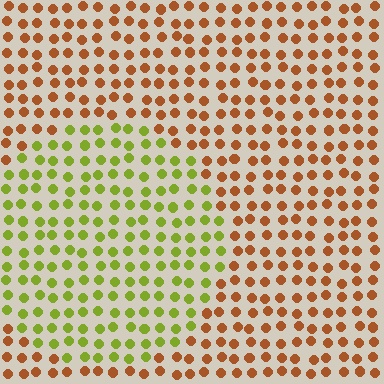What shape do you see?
I see a circle.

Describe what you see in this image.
The image is filled with small brown elements in a uniform arrangement. A circle-shaped region is visible where the elements are tinted to a slightly different hue, forming a subtle color boundary.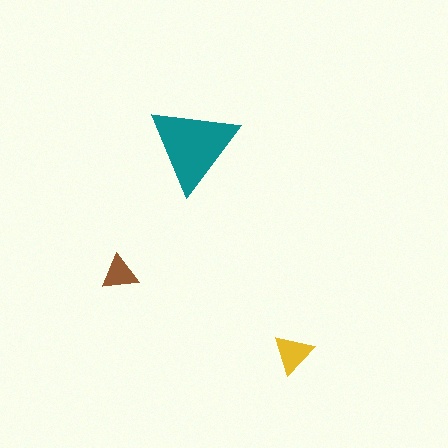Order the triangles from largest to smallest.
the teal one, the yellow one, the brown one.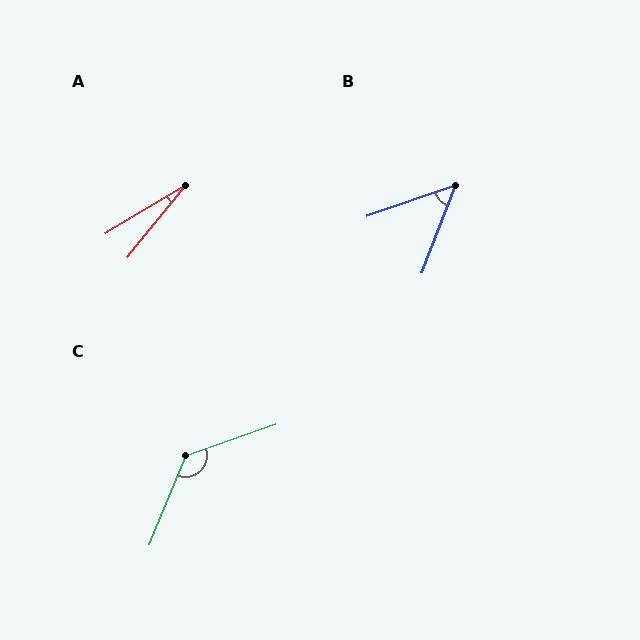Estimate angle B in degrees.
Approximately 50 degrees.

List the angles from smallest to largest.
A (20°), B (50°), C (131°).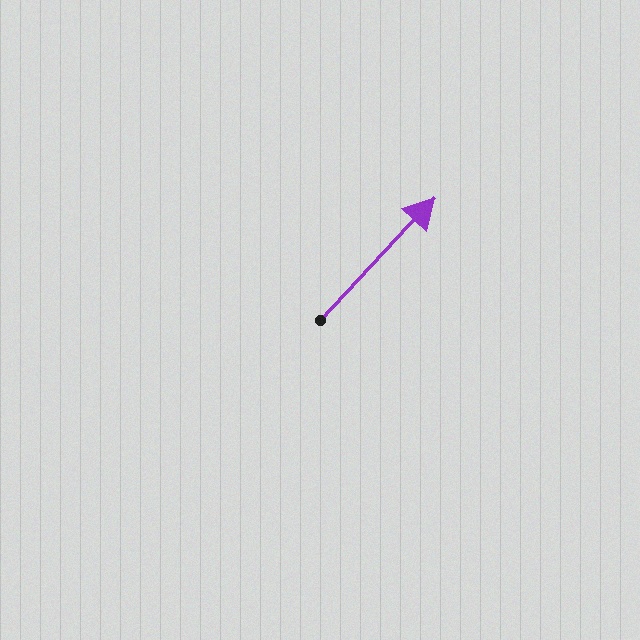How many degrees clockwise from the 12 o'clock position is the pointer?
Approximately 43 degrees.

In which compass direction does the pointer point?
Northeast.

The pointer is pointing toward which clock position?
Roughly 1 o'clock.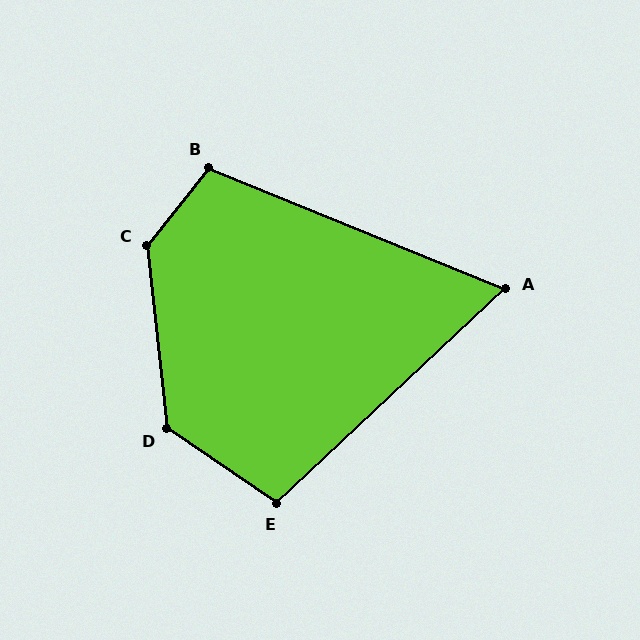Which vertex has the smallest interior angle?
A, at approximately 65 degrees.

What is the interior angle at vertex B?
Approximately 106 degrees (obtuse).